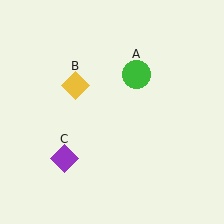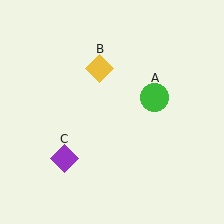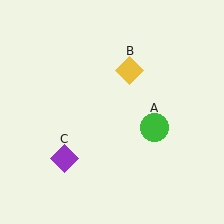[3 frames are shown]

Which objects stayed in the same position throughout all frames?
Purple diamond (object C) remained stationary.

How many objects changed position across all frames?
2 objects changed position: green circle (object A), yellow diamond (object B).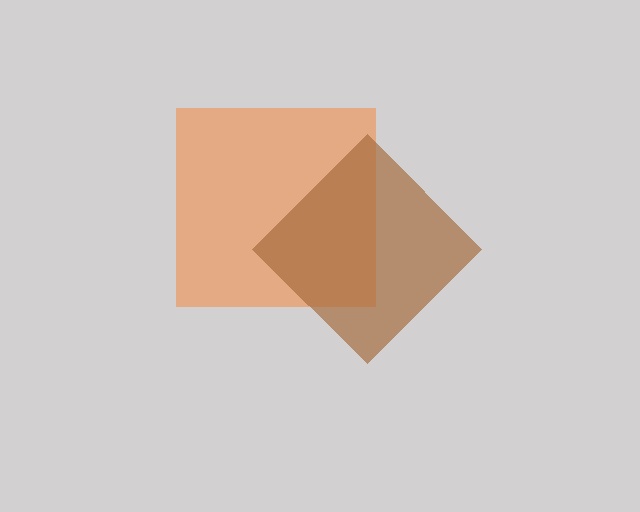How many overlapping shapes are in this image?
There are 2 overlapping shapes in the image.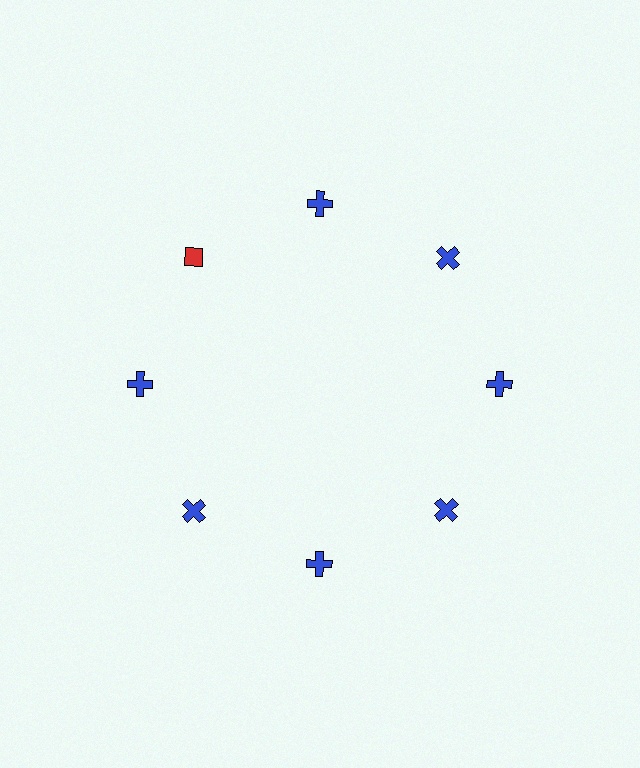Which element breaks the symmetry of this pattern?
The red diamond at roughly the 10 o'clock position breaks the symmetry. All other shapes are blue crosses.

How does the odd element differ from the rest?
It differs in both color (red instead of blue) and shape (diamond instead of cross).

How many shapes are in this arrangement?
There are 8 shapes arranged in a ring pattern.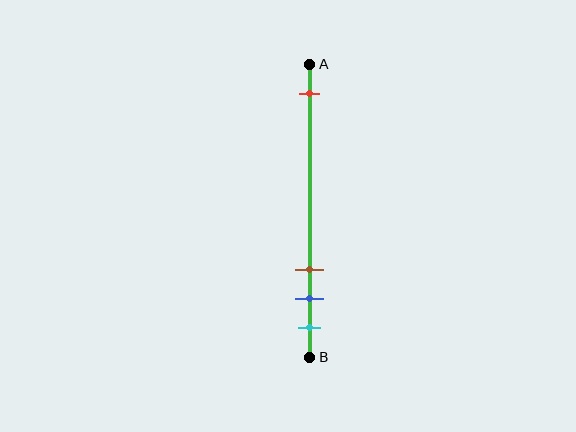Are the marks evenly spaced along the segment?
No, the marks are not evenly spaced.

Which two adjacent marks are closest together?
The blue and cyan marks are the closest adjacent pair.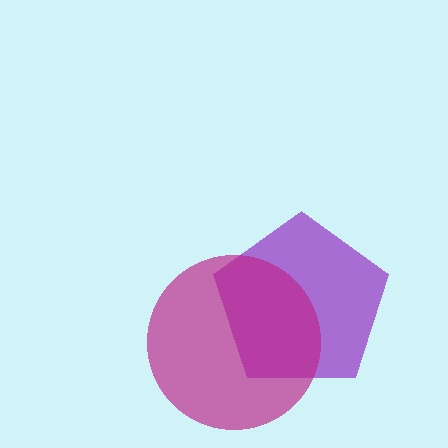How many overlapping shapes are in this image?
There are 2 overlapping shapes in the image.